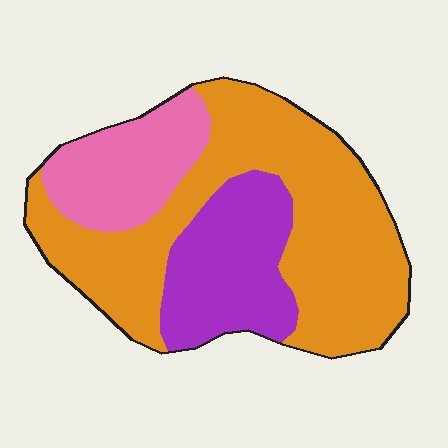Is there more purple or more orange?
Orange.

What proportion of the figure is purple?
Purple takes up about one quarter (1/4) of the figure.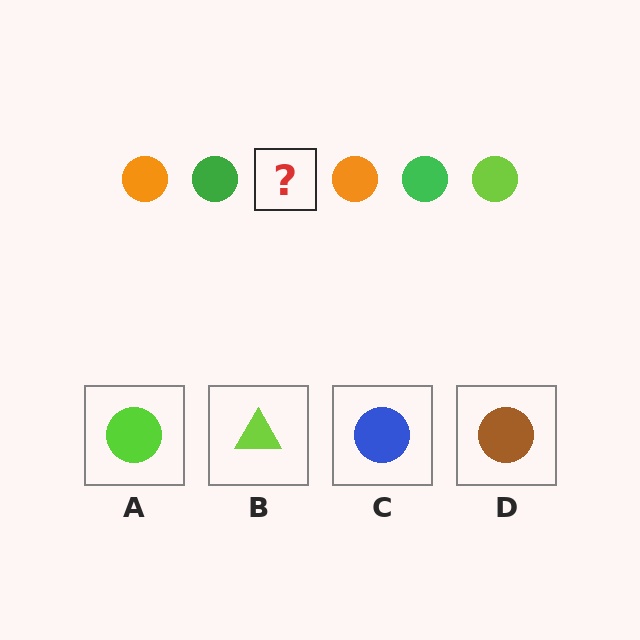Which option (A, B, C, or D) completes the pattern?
A.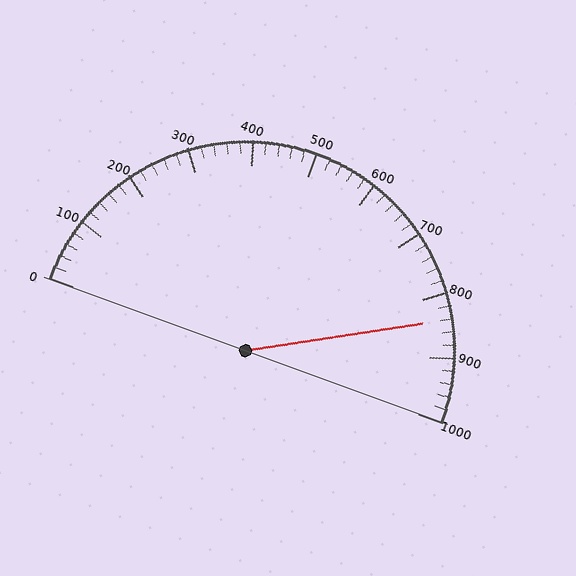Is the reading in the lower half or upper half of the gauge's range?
The reading is in the upper half of the range (0 to 1000).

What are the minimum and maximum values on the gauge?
The gauge ranges from 0 to 1000.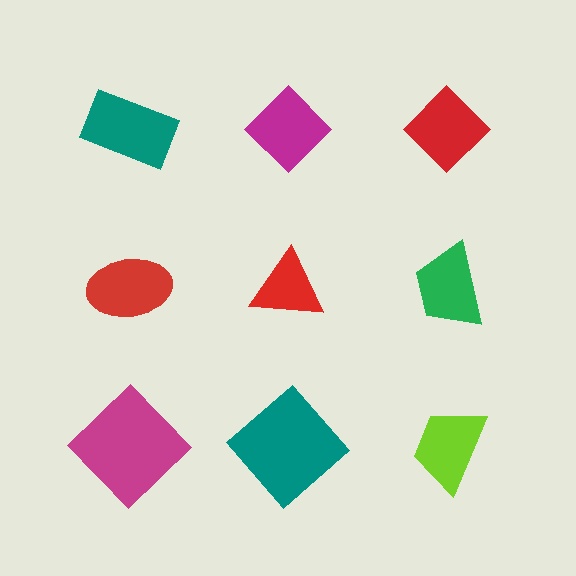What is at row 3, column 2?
A teal diamond.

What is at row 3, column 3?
A lime trapezoid.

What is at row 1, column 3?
A red diamond.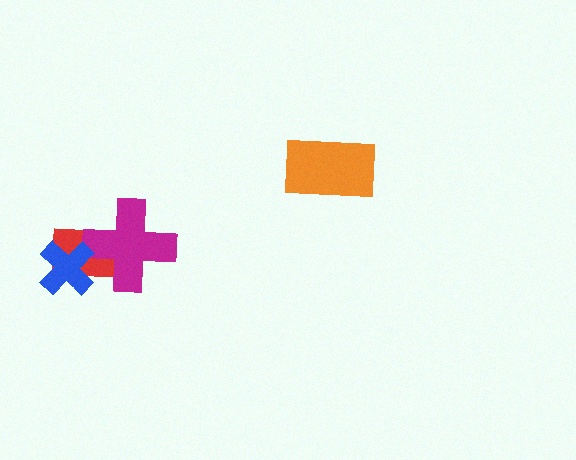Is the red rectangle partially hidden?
Yes, it is partially covered by another shape.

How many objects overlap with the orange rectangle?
0 objects overlap with the orange rectangle.